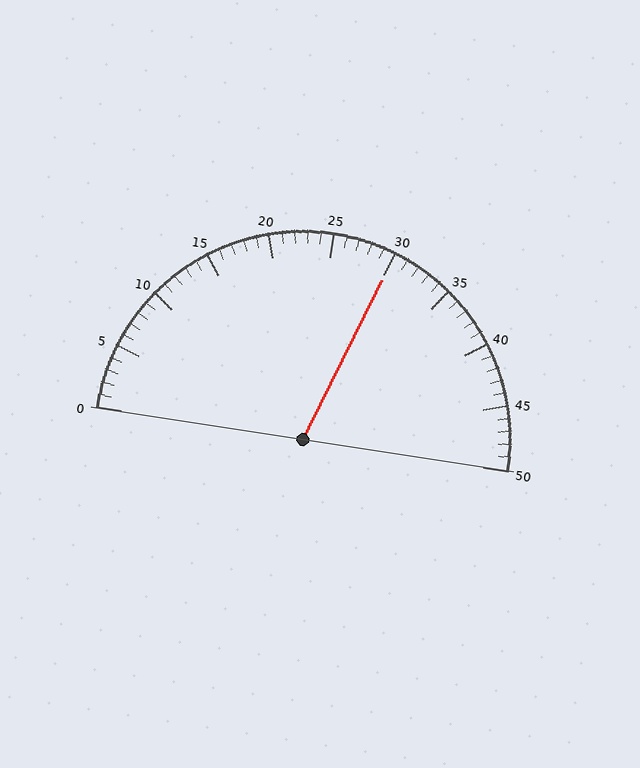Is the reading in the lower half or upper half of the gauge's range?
The reading is in the upper half of the range (0 to 50).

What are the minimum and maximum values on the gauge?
The gauge ranges from 0 to 50.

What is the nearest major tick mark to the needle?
The nearest major tick mark is 30.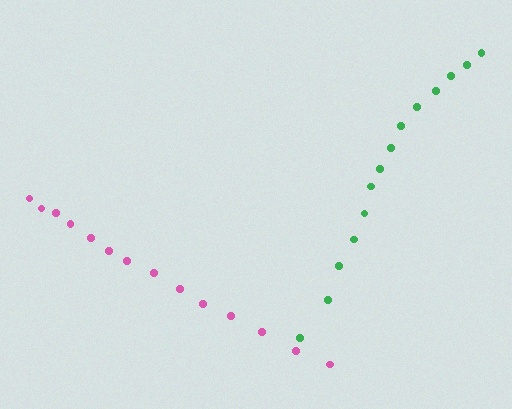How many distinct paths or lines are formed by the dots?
There are 2 distinct paths.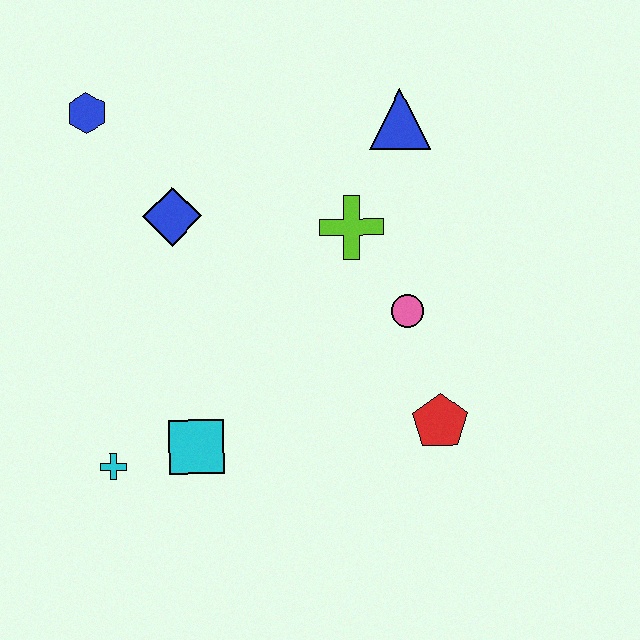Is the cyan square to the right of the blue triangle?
No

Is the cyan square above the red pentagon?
No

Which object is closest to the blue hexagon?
The blue diamond is closest to the blue hexagon.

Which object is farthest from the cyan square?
The blue triangle is farthest from the cyan square.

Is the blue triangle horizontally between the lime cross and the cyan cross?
No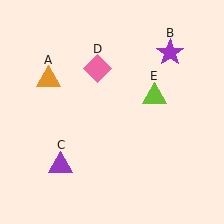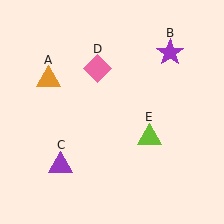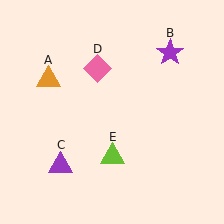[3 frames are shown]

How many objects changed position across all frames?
1 object changed position: lime triangle (object E).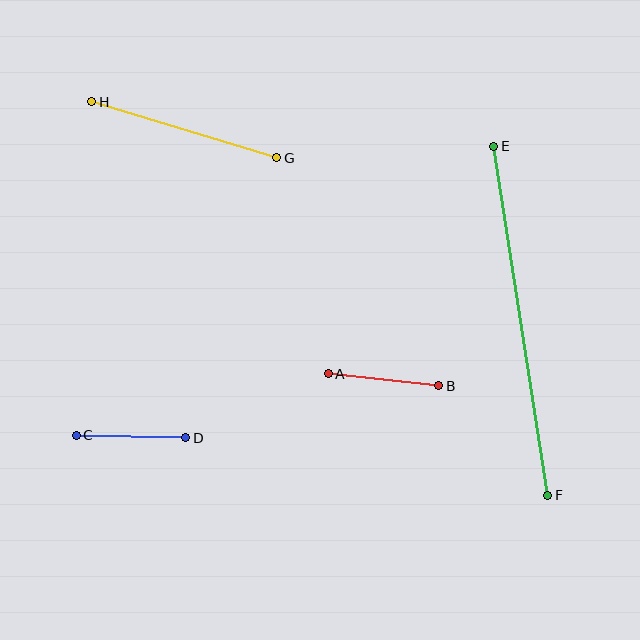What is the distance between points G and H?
The distance is approximately 193 pixels.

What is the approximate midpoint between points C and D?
The midpoint is at approximately (131, 436) pixels.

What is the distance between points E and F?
The distance is approximately 353 pixels.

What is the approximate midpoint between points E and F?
The midpoint is at approximately (521, 321) pixels.